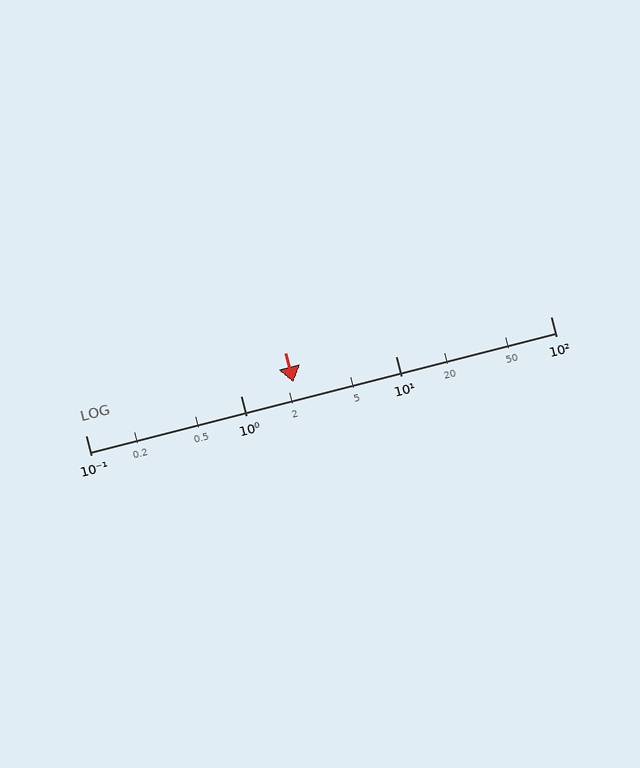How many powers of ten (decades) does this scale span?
The scale spans 3 decades, from 0.1 to 100.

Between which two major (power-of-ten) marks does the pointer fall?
The pointer is between 1 and 10.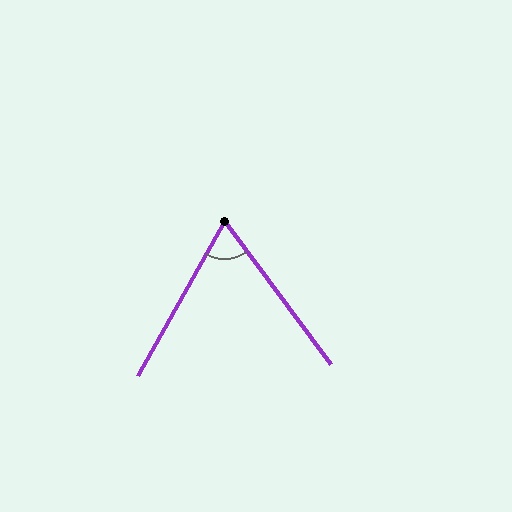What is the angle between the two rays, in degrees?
Approximately 66 degrees.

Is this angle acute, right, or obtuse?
It is acute.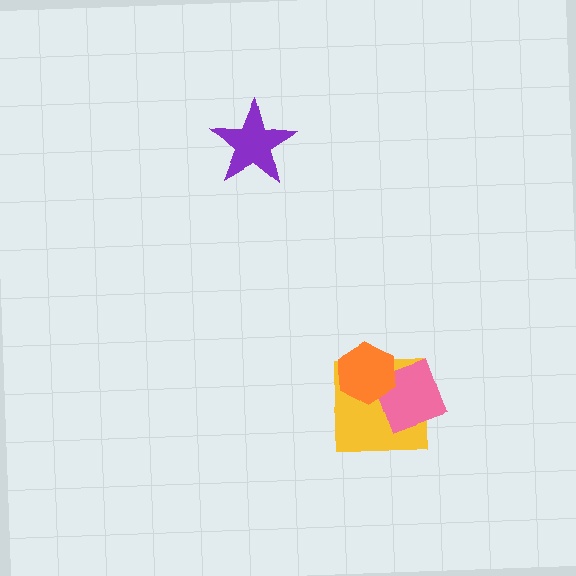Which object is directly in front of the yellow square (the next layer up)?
The pink square is directly in front of the yellow square.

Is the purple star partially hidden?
No, no other shape covers it.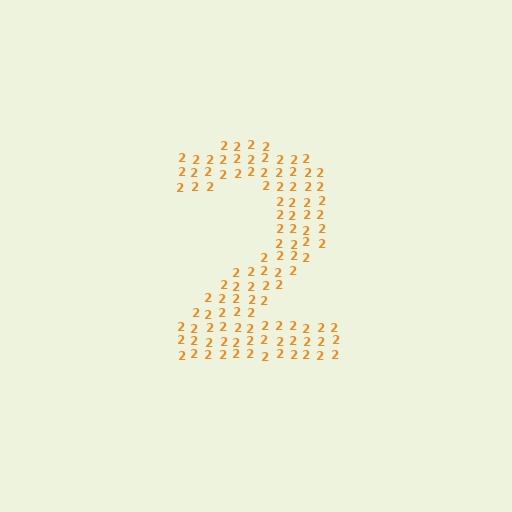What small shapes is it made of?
It is made of small digit 2's.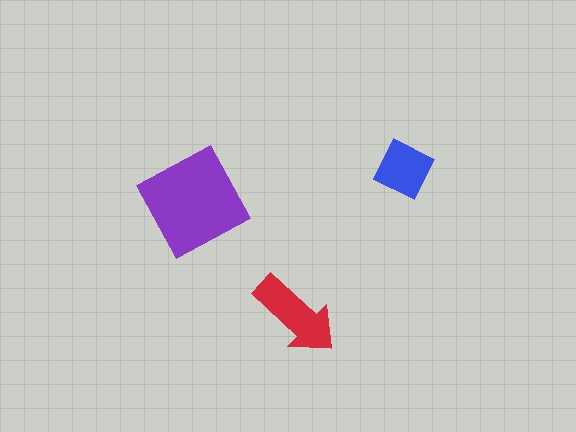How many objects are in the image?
There are 3 objects in the image.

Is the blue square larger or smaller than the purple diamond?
Smaller.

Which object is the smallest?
The blue square.